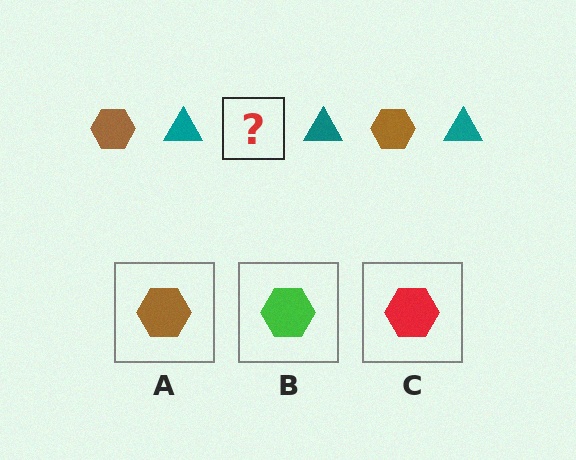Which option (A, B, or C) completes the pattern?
A.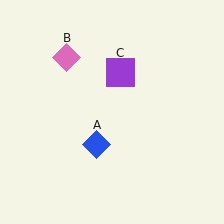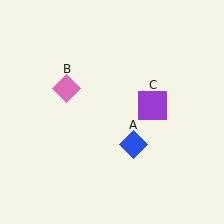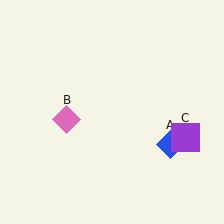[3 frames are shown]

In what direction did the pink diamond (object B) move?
The pink diamond (object B) moved down.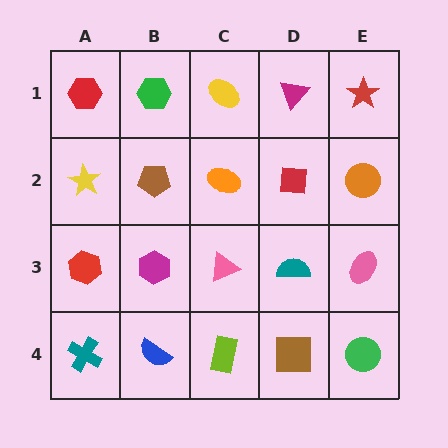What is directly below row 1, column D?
A red square.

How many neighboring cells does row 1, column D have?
3.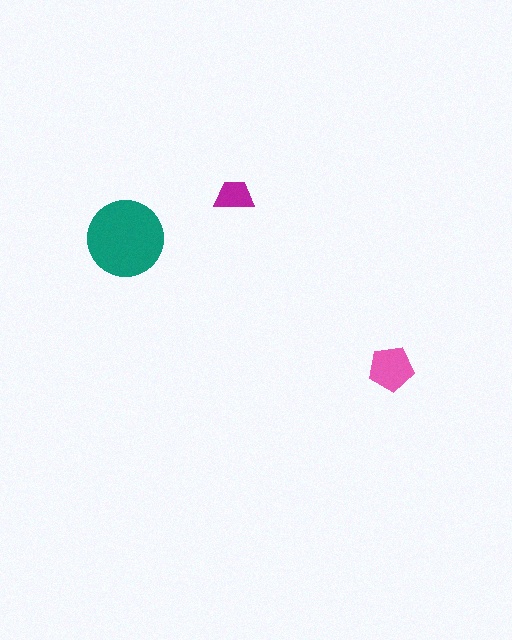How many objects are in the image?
There are 3 objects in the image.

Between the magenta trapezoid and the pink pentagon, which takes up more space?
The pink pentagon.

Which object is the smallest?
The magenta trapezoid.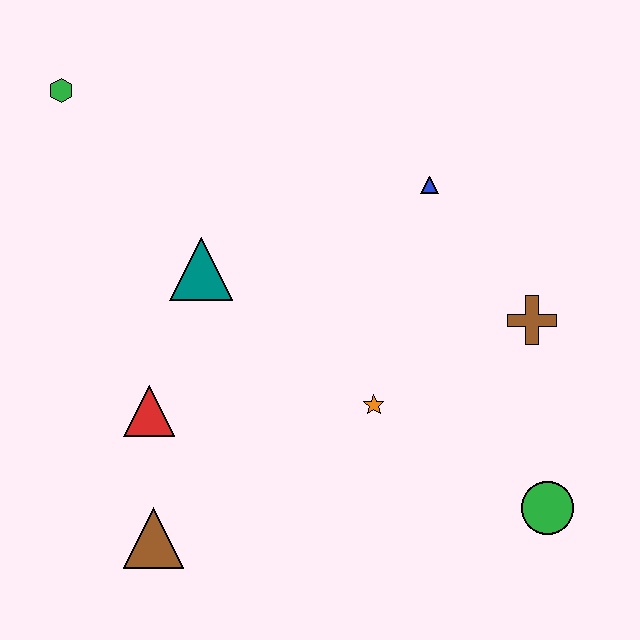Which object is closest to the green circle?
The brown cross is closest to the green circle.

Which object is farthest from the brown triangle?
The green hexagon is farthest from the brown triangle.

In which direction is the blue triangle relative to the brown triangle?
The blue triangle is above the brown triangle.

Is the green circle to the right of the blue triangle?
Yes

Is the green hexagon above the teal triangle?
Yes